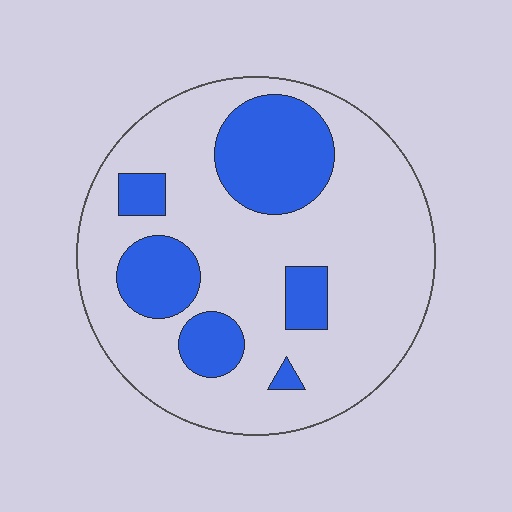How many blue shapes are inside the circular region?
6.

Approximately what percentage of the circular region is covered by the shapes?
Approximately 25%.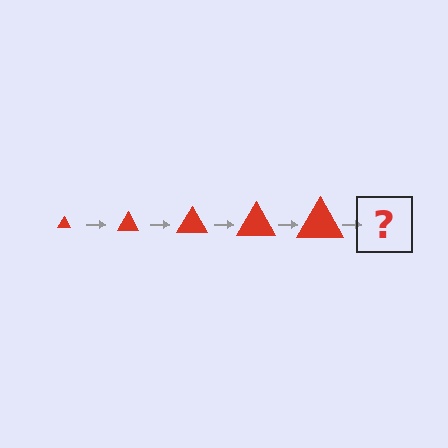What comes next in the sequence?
The next element should be a red triangle, larger than the previous one.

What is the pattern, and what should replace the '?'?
The pattern is that the triangle gets progressively larger each step. The '?' should be a red triangle, larger than the previous one.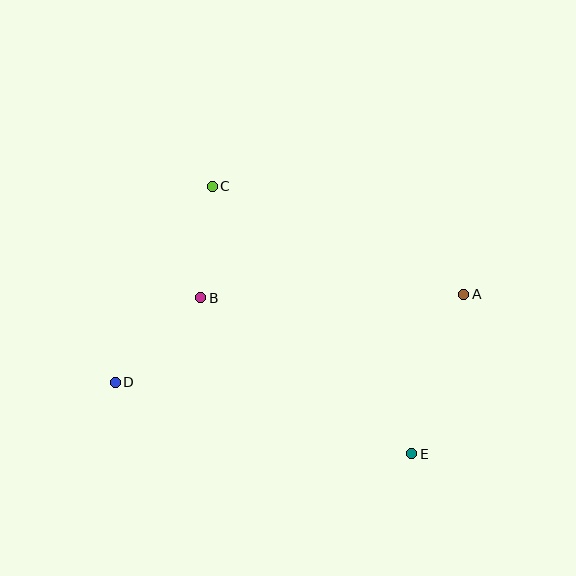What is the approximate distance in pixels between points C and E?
The distance between C and E is approximately 334 pixels.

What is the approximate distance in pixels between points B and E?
The distance between B and E is approximately 262 pixels.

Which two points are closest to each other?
Points B and C are closest to each other.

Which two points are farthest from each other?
Points A and D are farthest from each other.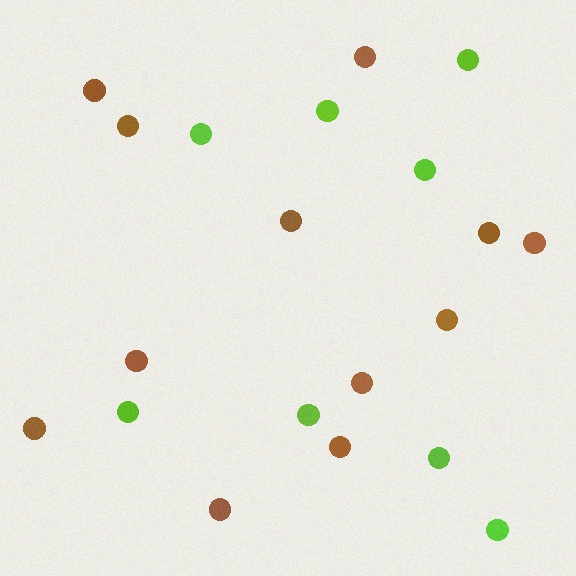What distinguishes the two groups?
There are 2 groups: one group of brown circles (12) and one group of lime circles (8).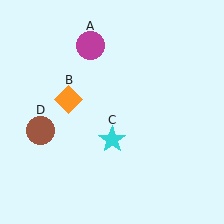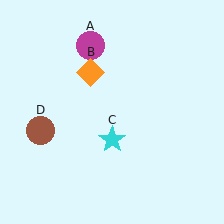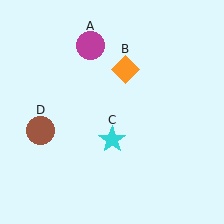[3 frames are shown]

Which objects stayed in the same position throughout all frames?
Magenta circle (object A) and cyan star (object C) and brown circle (object D) remained stationary.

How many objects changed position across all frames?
1 object changed position: orange diamond (object B).